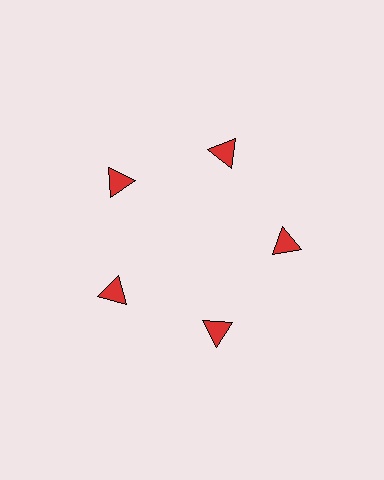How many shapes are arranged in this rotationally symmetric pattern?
There are 5 shapes, arranged in 5 groups of 1.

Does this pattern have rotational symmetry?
Yes, this pattern has 5-fold rotational symmetry. It looks the same after rotating 72 degrees around the center.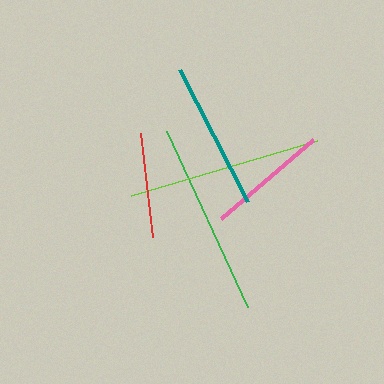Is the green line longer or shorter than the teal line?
The green line is longer than the teal line.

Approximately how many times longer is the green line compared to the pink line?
The green line is approximately 1.6 times the length of the pink line.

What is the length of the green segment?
The green segment is approximately 194 pixels long.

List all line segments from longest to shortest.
From longest to shortest: lime, green, teal, pink, red.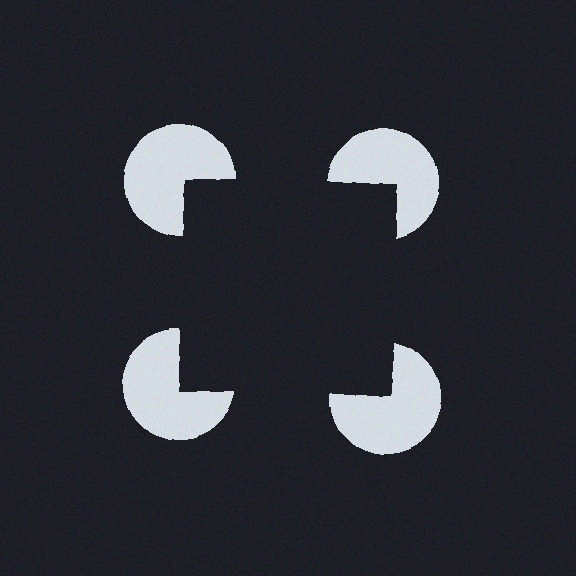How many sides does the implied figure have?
4 sides.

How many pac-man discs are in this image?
There are 4 — one at each vertex of the illusory square.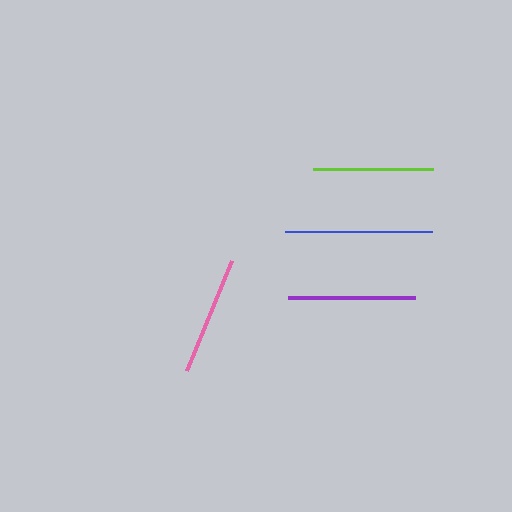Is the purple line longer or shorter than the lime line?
The purple line is longer than the lime line.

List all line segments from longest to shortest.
From longest to shortest: blue, purple, lime, pink.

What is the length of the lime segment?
The lime segment is approximately 120 pixels long.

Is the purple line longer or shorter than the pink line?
The purple line is longer than the pink line.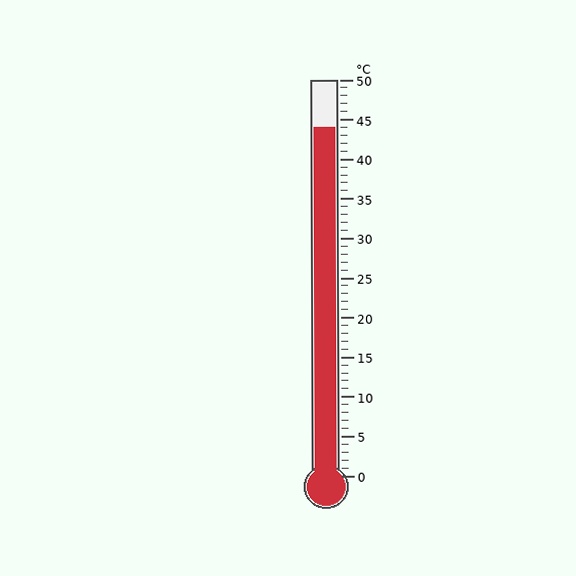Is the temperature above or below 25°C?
The temperature is above 25°C.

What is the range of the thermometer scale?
The thermometer scale ranges from 0°C to 50°C.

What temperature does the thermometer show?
The thermometer shows approximately 44°C.